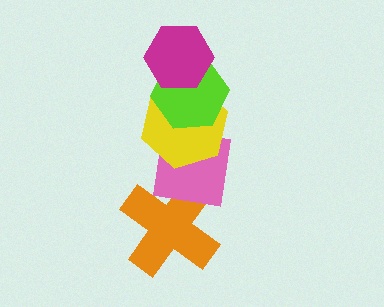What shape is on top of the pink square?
The yellow hexagon is on top of the pink square.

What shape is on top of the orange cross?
The pink square is on top of the orange cross.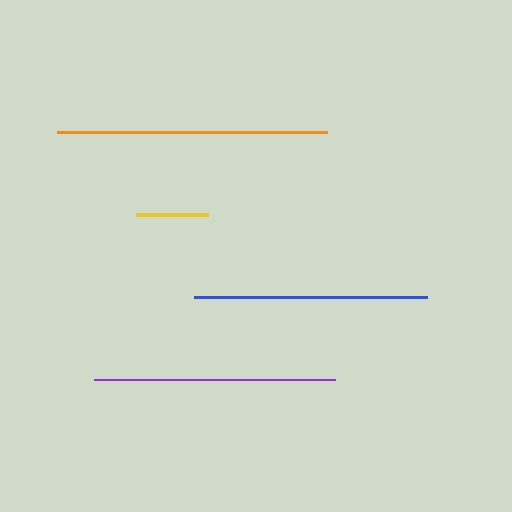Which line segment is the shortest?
The yellow line is the shortest at approximately 72 pixels.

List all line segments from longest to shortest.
From longest to shortest: orange, purple, blue, yellow.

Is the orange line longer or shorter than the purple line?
The orange line is longer than the purple line.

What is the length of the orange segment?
The orange segment is approximately 269 pixels long.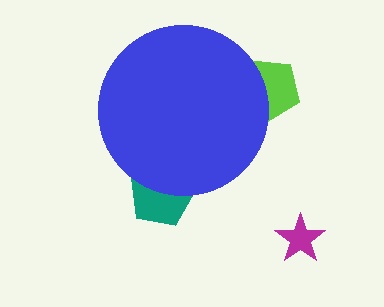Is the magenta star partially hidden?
No, the magenta star is fully visible.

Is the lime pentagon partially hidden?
Yes, the lime pentagon is partially hidden behind the blue circle.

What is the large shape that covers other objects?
A blue circle.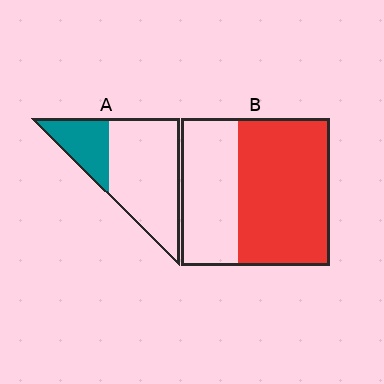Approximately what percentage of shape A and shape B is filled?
A is approximately 30% and B is approximately 60%.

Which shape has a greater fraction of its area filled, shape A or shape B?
Shape B.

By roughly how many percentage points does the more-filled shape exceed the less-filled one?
By roughly 35 percentage points (B over A).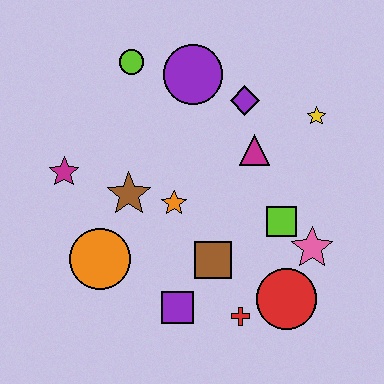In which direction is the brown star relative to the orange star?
The brown star is to the left of the orange star.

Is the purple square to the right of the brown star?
Yes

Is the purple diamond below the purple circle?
Yes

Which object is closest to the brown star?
The orange star is closest to the brown star.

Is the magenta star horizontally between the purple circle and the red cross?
No